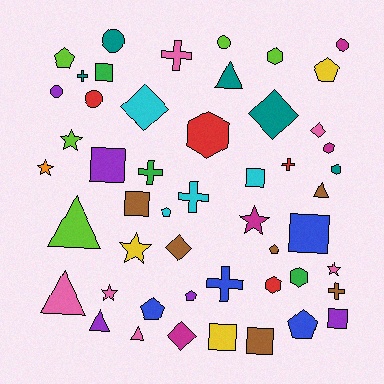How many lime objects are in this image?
There are 5 lime objects.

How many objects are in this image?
There are 50 objects.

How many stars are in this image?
There are 6 stars.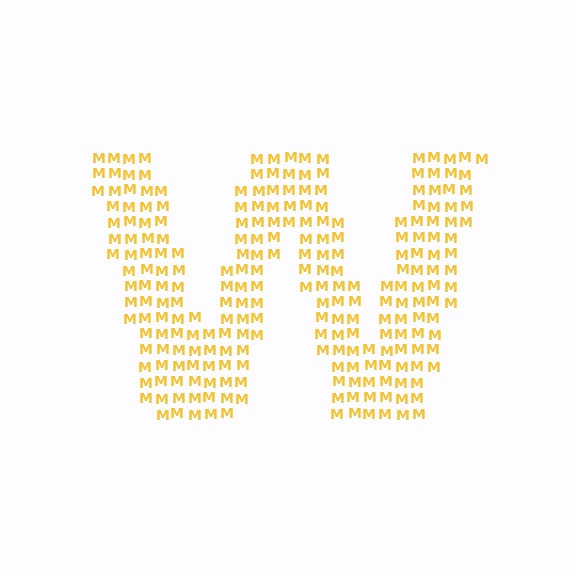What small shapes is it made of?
It is made of small letter M's.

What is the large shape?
The large shape is the letter W.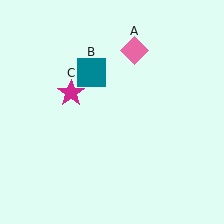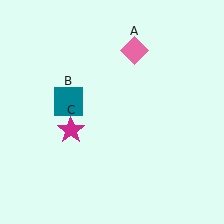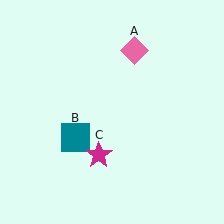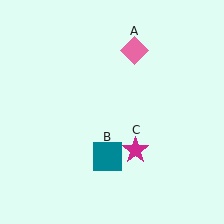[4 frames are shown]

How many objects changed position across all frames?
2 objects changed position: teal square (object B), magenta star (object C).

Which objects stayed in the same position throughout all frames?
Pink diamond (object A) remained stationary.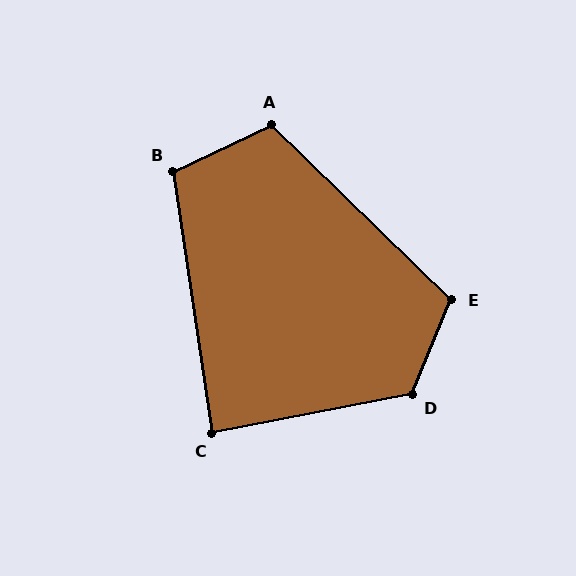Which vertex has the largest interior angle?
D, at approximately 123 degrees.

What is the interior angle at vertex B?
Approximately 107 degrees (obtuse).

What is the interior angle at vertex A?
Approximately 111 degrees (obtuse).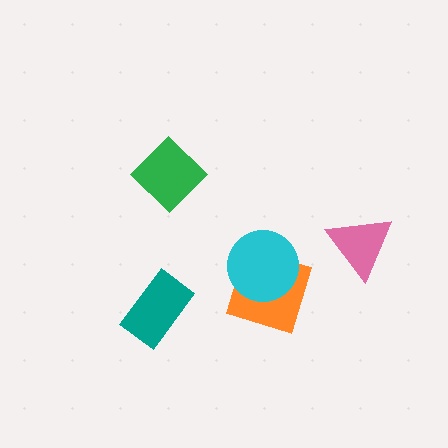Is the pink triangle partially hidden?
No, no other shape covers it.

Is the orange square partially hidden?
Yes, it is partially covered by another shape.